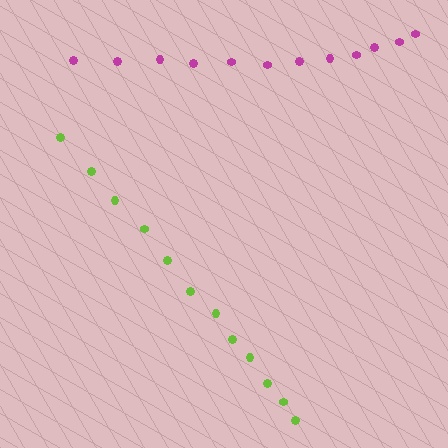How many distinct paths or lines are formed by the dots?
There are 2 distinct paths.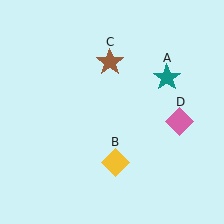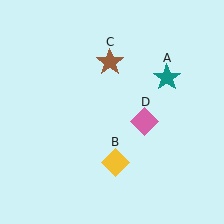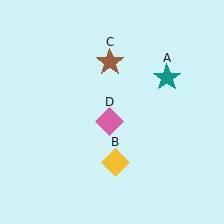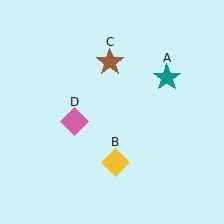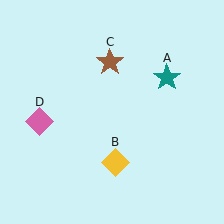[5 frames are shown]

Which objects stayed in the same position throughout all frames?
Teal star (object A) and yellow diamond (object B) and brown star (object C) remained stationary.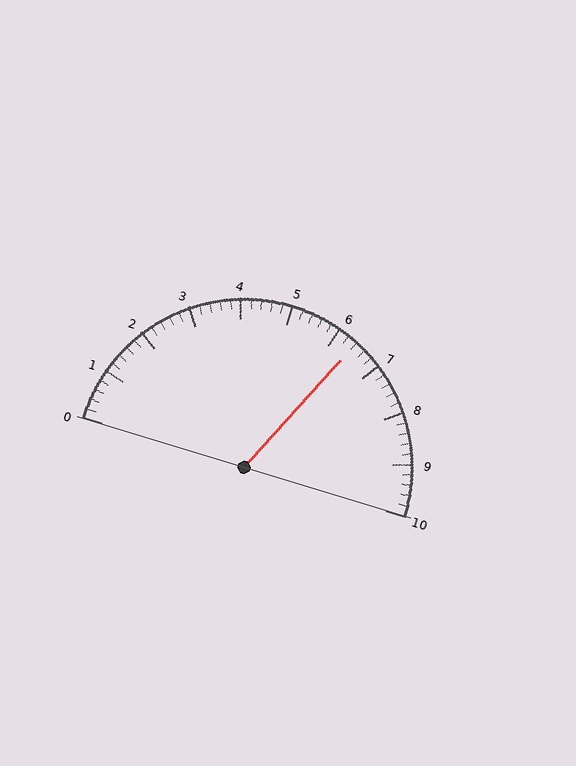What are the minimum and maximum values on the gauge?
The gauge ranges from 0 to 10.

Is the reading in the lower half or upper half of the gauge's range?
The reading is in the upper half of the range (0 to 10).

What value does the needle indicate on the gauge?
The needle indicates approximately 6.4.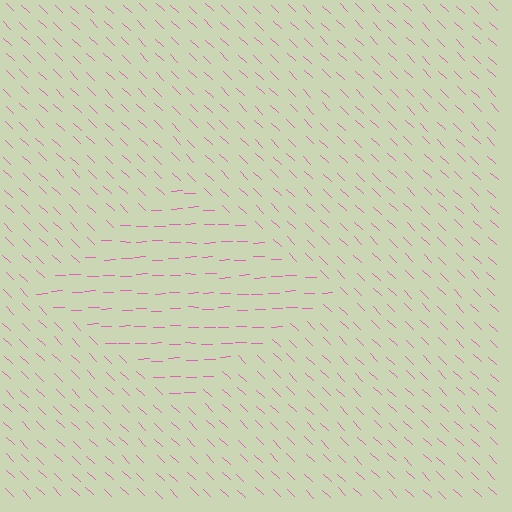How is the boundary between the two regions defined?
The boundary is defined purely by a change in line orientation (approximately 45 degrees difference). All lines are the same color and thickness.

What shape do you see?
I see a diamond.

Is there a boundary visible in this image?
Yes, there is a texture boundary formed by a change in line orientation.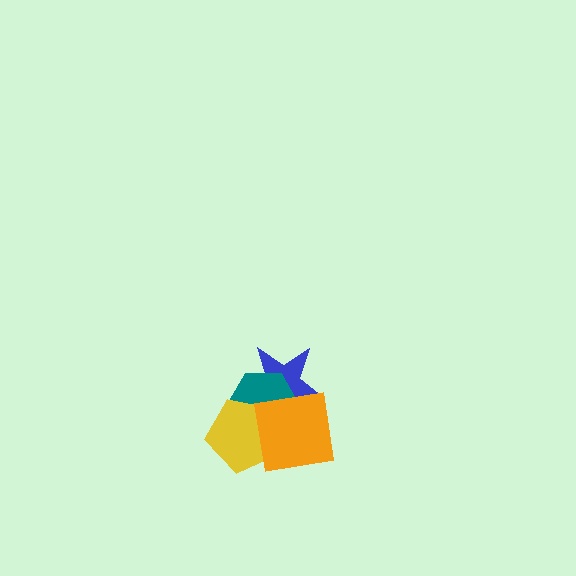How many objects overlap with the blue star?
3 objects overlap with the blue star.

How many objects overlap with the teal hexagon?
3 objects overlap with the teal hexagon.